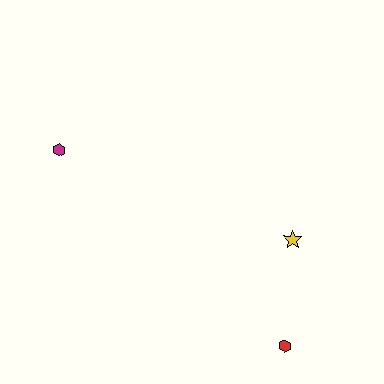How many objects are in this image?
There are 3 objects.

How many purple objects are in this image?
There are no purple objects.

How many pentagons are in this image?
There are no pentagons.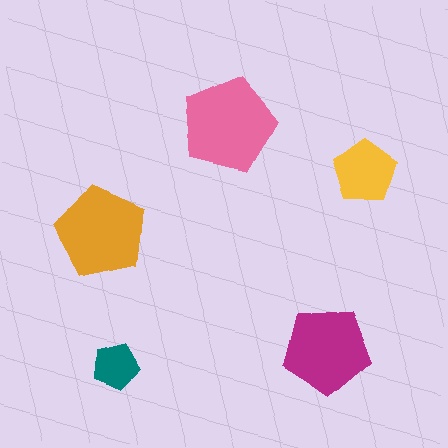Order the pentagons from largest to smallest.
the pink one, the orange one, the magenta one, the yellow one, the teal one.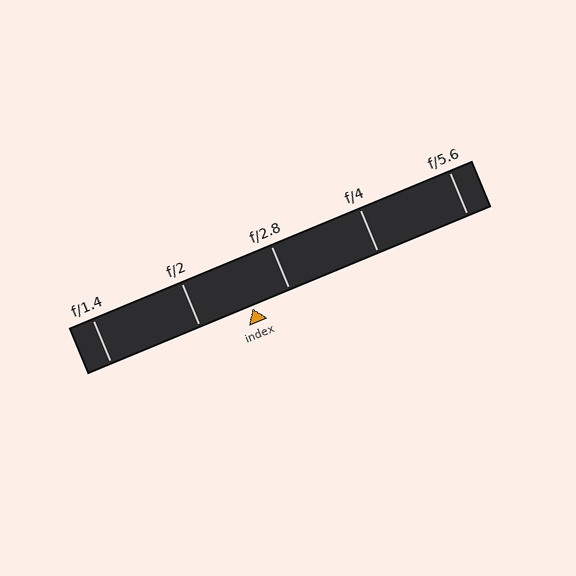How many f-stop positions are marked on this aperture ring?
There are 5 f-stop positions marked.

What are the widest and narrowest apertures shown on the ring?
The widest aperture shown is f/1.4 and the narrowest is f/5.6.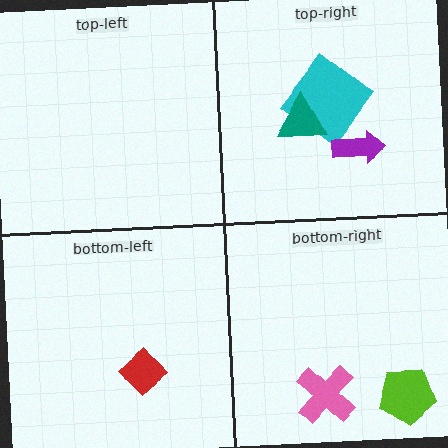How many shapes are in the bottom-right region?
2.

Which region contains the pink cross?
The bottom-right region.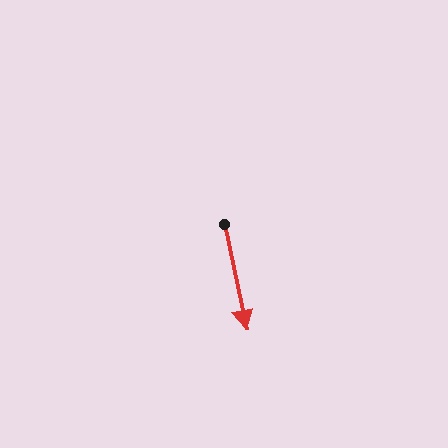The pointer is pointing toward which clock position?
Roughly 6 o'clock.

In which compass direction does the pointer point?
South.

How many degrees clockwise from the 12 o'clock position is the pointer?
Approximately 168 degrees.